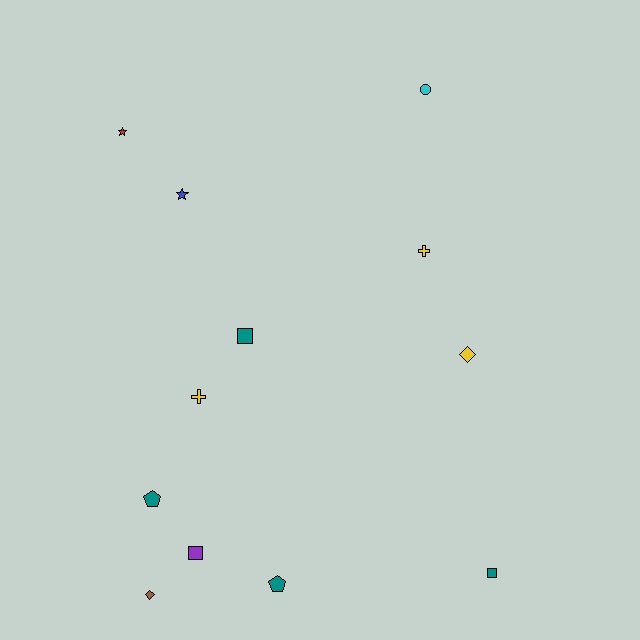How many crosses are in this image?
There are 2 crosses.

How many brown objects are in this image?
There is 1 brown object.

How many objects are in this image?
There are 12 objects.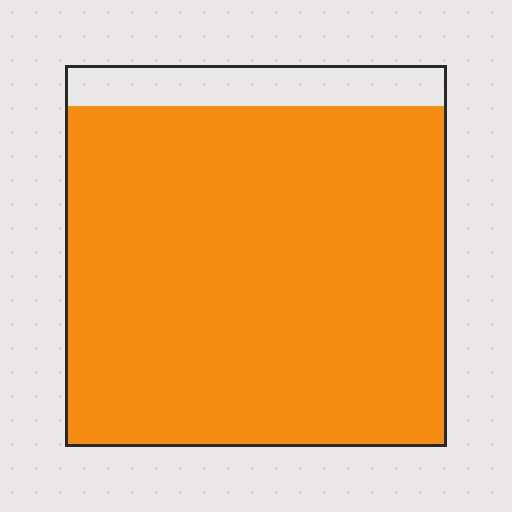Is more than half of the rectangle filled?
Yes.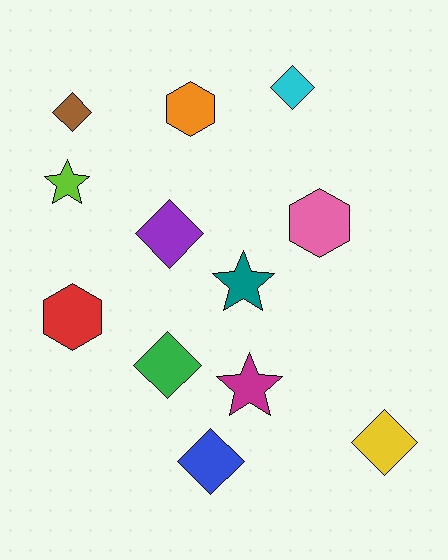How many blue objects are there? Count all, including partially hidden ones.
There is 1 blue object.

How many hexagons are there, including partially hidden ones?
There are 3 hexagons.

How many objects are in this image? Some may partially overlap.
There are 12 objects.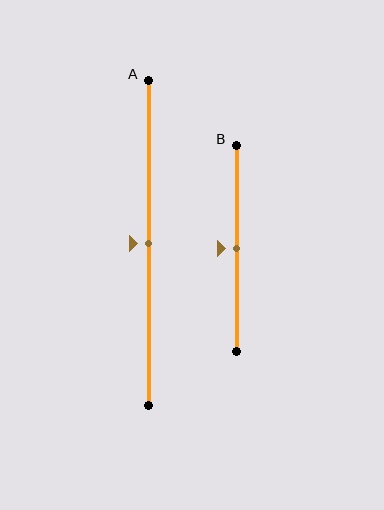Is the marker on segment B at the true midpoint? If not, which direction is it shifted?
Yes, the marker on segment B is at the true midpoint.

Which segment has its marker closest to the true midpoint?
Segment A has its marker closest to the true midpoint.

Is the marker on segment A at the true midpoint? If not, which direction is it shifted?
Yes, the marker on segment A is at the true midpoint.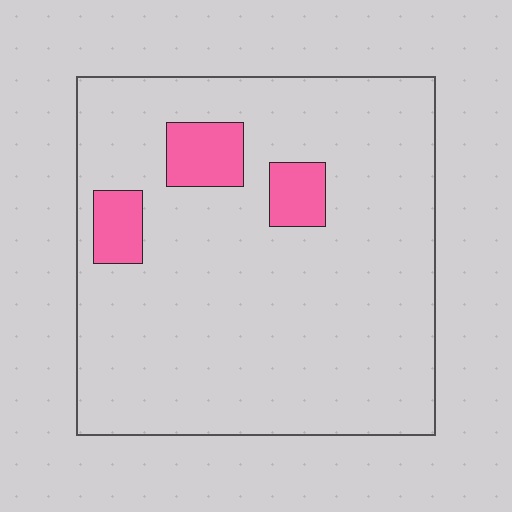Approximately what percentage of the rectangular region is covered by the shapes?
Approximately 10%.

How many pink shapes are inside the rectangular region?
3.